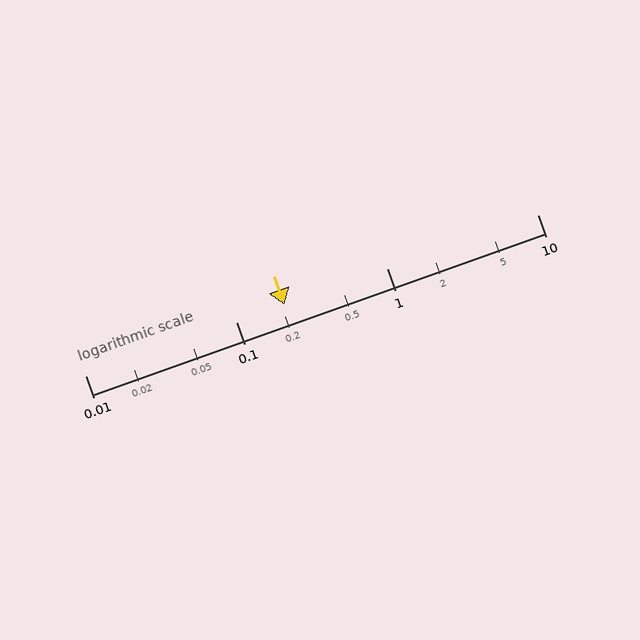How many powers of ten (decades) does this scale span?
The scale spans 3 decades, from 0.01 to 10.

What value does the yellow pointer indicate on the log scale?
The pointer indicates approximately 0.21.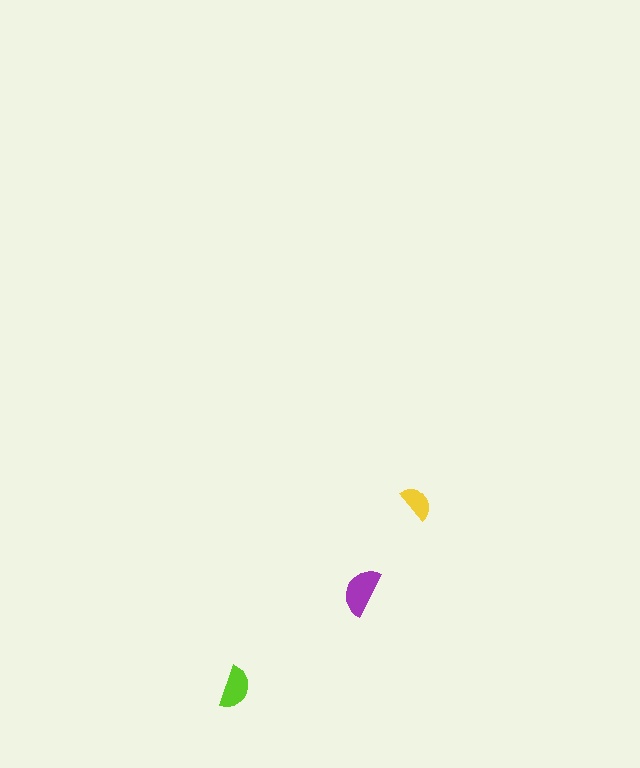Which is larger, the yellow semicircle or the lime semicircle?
The lime one.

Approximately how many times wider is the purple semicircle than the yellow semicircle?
About 1.5 times wider.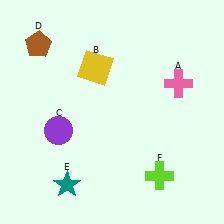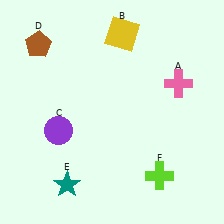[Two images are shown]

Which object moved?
The yellow square (B) moved up.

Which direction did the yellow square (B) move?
The yellow square (B) moved up.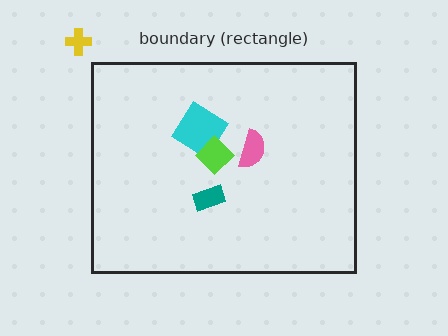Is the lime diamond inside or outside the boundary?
Inside.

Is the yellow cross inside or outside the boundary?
Outside.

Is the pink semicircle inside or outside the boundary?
Inside.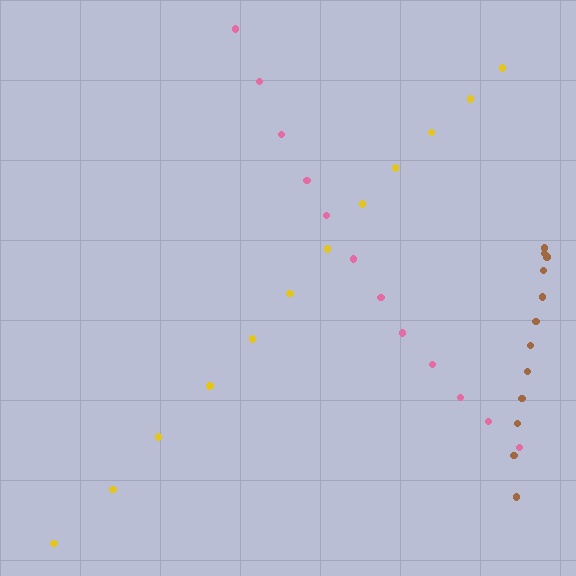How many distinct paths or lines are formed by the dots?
There are 3 distinct paths.